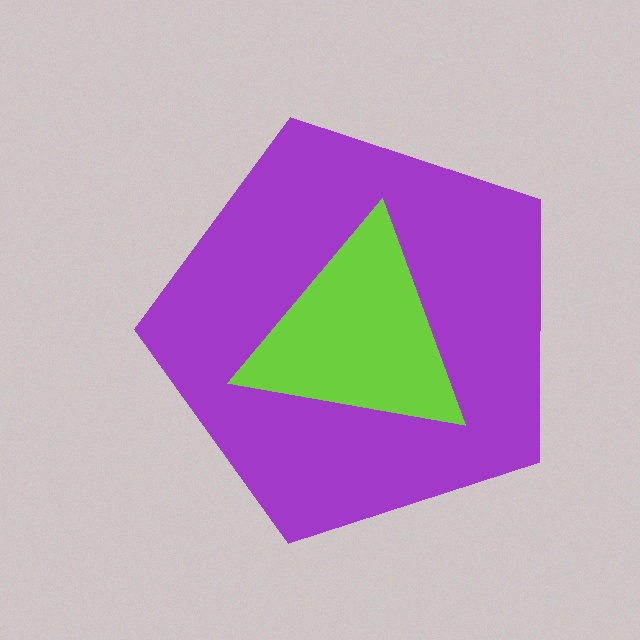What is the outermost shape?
The purple pentagon.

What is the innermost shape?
The lime triangle.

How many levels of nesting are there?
2.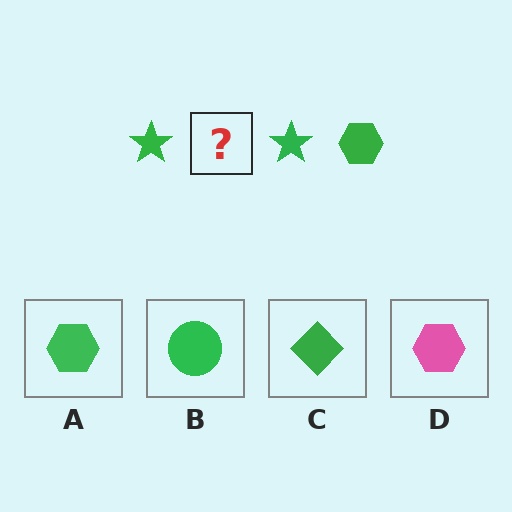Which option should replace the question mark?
Option A.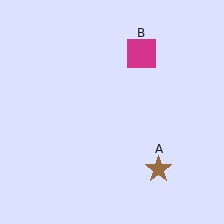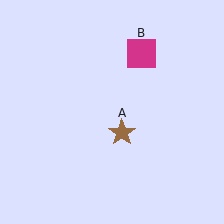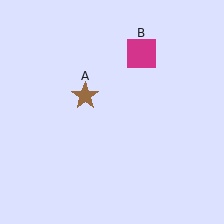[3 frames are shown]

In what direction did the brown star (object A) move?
The brown star (object A) moved up and to the left.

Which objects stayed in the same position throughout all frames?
Magenta square (object B) remained stationary.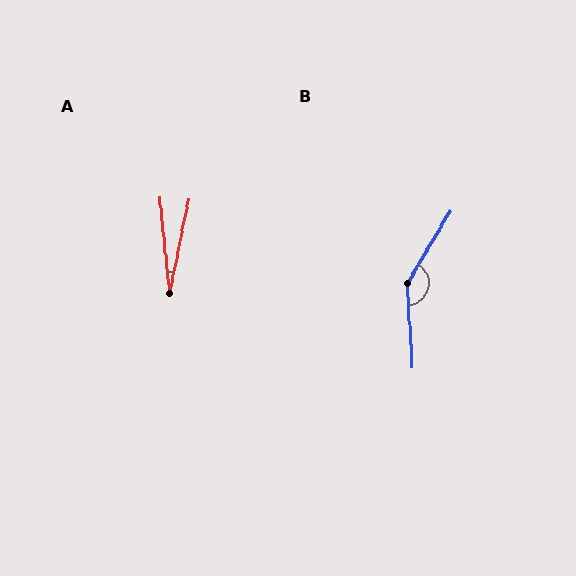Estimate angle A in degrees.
Approximately 17 degrees.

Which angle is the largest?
B, at approximately 146 degrees.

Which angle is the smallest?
A, at approximately 17 degrees.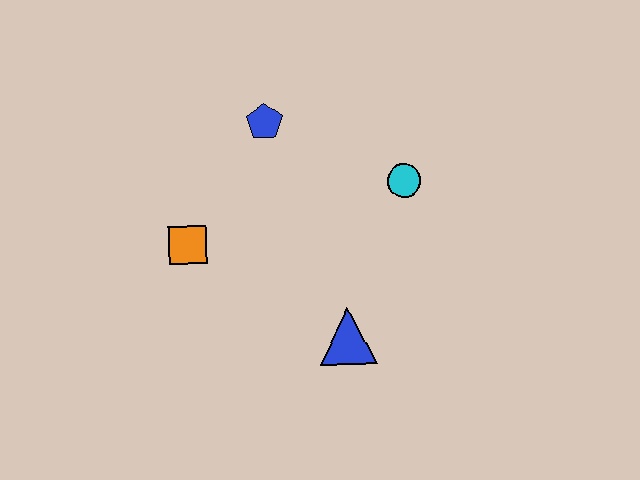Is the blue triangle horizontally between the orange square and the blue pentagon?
No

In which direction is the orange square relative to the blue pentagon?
The orange square is below the blue pentagon.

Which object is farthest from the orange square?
The cyan circle is farthest from the orange square.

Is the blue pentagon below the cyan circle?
No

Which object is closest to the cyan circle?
The blue pentagon is closest to the cyan circle.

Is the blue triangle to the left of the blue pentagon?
No